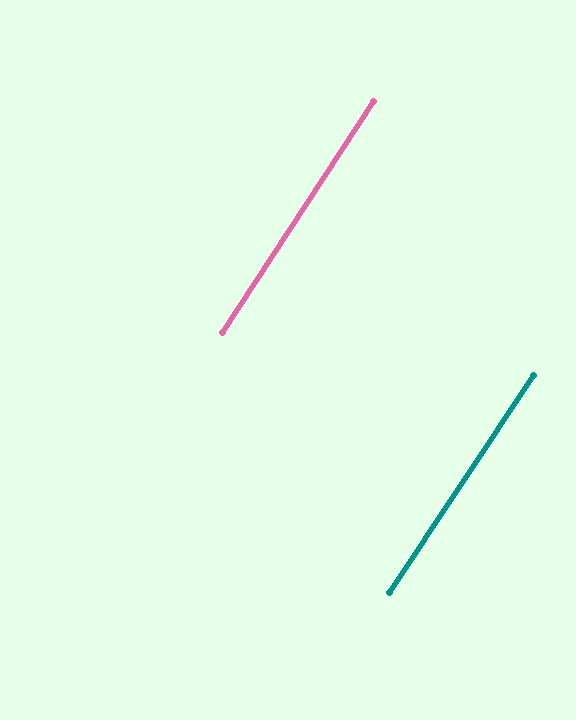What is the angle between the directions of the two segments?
Approximately 0 degrees.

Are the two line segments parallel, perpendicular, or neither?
Parallel — their directions differ by only 0.5°.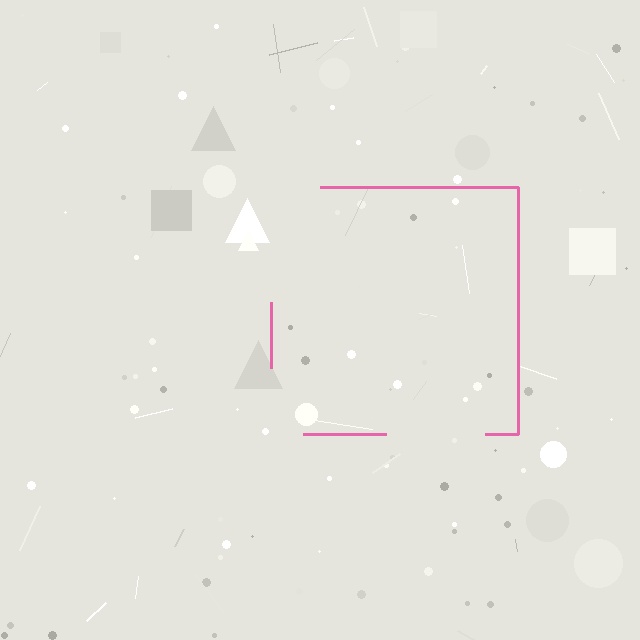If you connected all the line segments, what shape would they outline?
They would outline a square.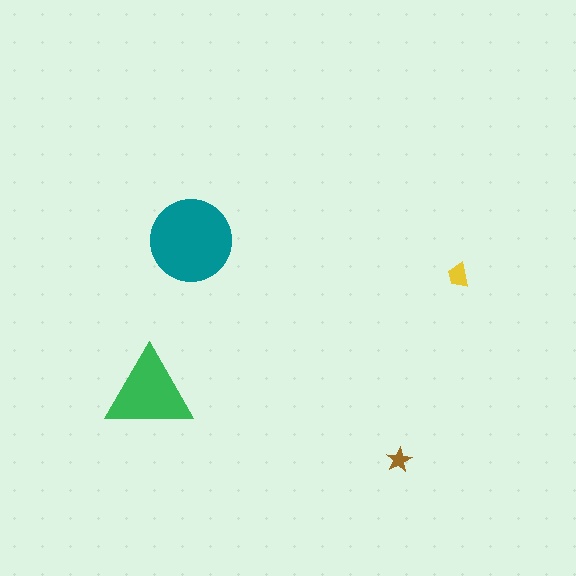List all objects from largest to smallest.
The teal circle, the green triangle, the yellow trapezoid, the brown star.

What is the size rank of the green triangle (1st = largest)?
2nd.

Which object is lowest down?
The brown star is bottommost.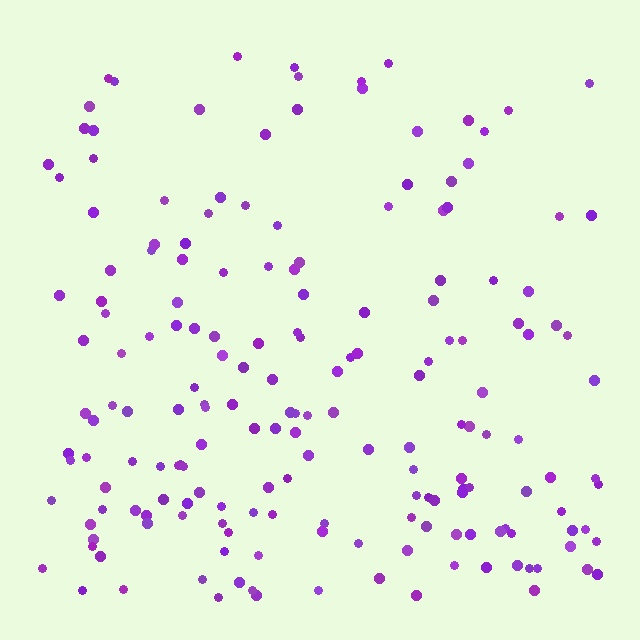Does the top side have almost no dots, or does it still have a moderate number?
Still a moderate number, just noticeably fewer than the bottom.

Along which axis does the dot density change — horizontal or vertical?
Vertical.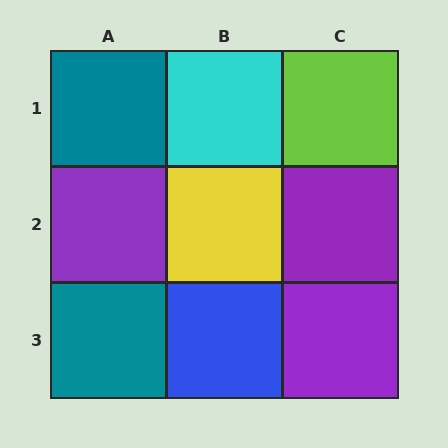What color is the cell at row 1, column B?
Cyan.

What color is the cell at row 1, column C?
Lime.